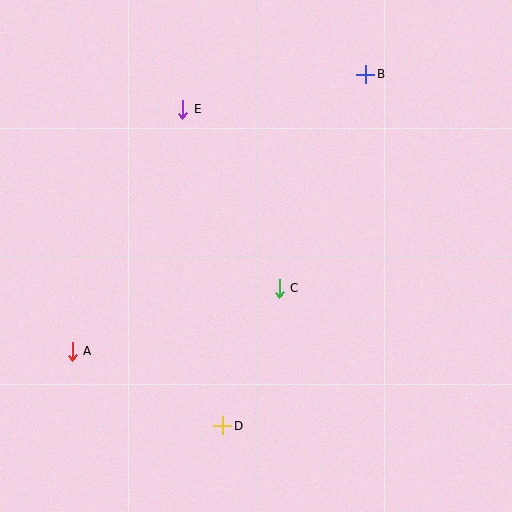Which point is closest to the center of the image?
Point C at (279, 288) is closest to the center.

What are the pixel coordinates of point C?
Point C is at (279, 288).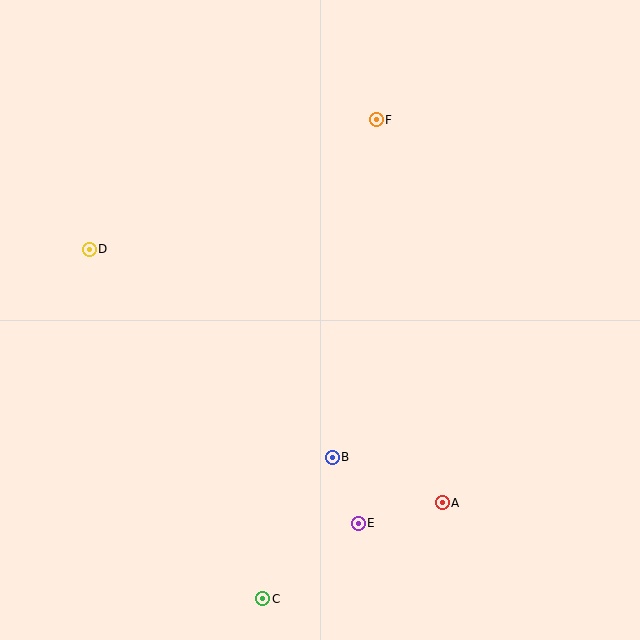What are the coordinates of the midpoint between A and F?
The midpoint between A and F is at (409, 311).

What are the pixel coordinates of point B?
Point B is at (332, 457).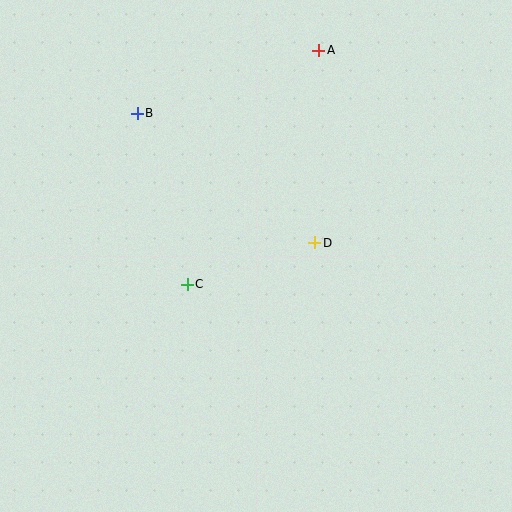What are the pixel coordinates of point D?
Point D is at (315, 243).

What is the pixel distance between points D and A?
The distance between D and A is 193 pixels.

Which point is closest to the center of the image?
Point D at (315, 243) is closest to the center.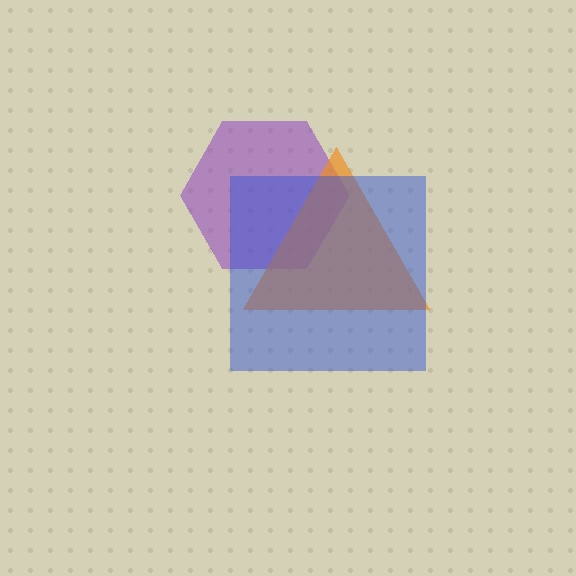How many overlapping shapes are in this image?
There are 3 overlapping shapes in the image.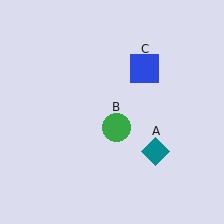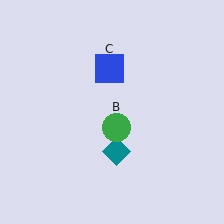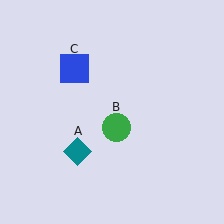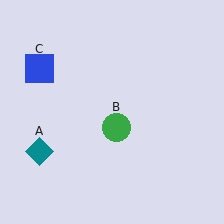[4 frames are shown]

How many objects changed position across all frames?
2 objects changed position: teal diamond (object A), blue square (object C).